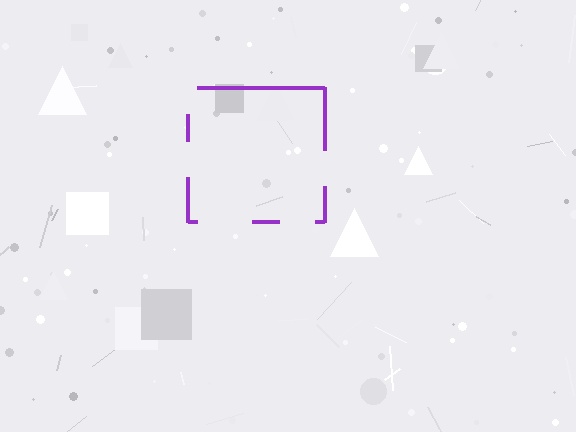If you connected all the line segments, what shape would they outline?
They would outline a square.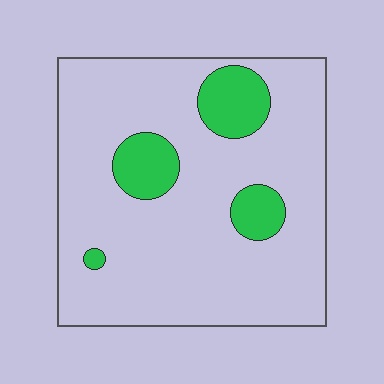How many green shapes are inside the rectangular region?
4.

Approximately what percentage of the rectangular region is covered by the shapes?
Approximately 15%.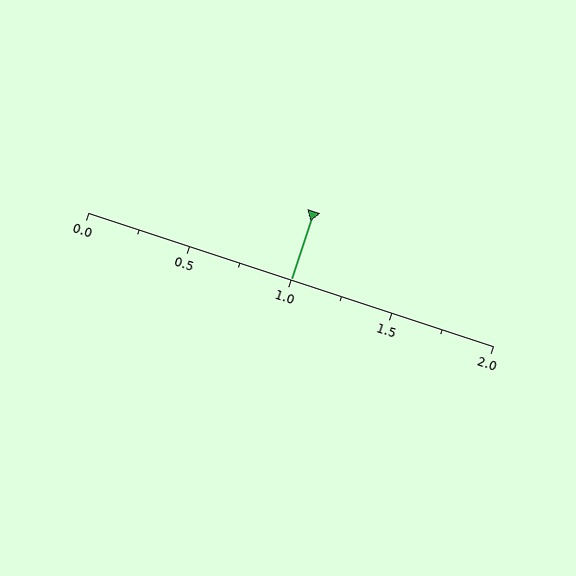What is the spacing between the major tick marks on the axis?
The major ticks are spaced 0.5 apart.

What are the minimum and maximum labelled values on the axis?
The axis runs from 0.0 to 2.0.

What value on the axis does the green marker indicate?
The marker indicates approximately 1.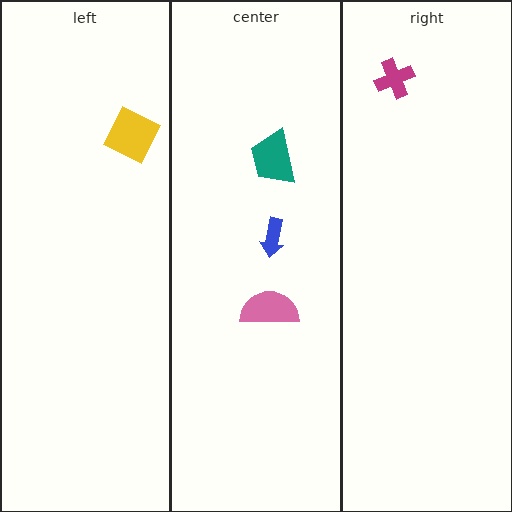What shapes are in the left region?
The yellow square.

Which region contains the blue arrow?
The center region.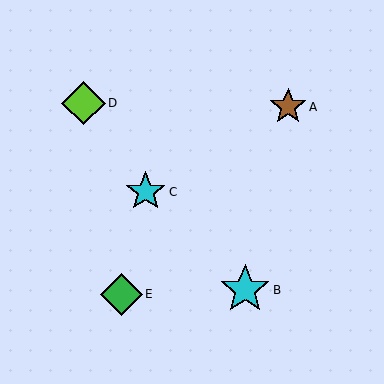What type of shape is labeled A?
Shape A is a brown star.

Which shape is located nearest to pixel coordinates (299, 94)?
The brown star (labeled A) at (288, 107) is nearest to that location.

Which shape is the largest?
The cyan star (labeled B) is the largest.